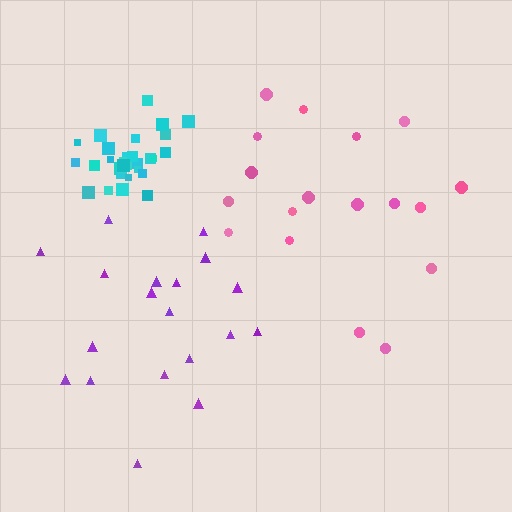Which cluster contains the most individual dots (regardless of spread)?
Cyan (29).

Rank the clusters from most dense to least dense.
cyan, purple, pink.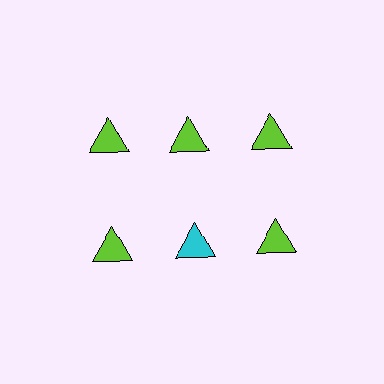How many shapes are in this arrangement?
There are 6 shapes arranged in a grid pattern.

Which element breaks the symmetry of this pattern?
The cyan triangle in the second row, second from left column breaks the symmetry. All other shapes are lime triangles.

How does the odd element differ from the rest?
It has a different color: cyan instead of lime.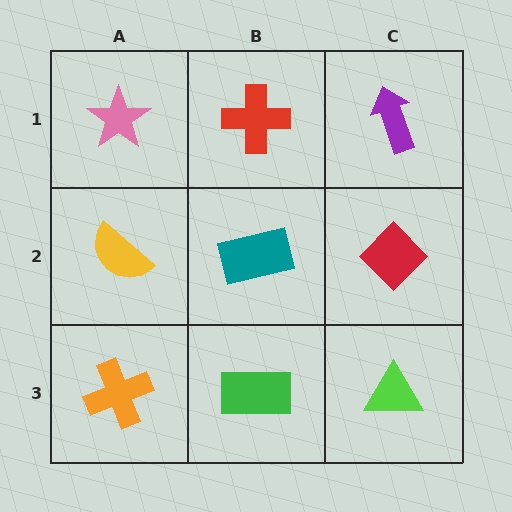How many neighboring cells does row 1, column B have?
3.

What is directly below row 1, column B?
A teal rectangle.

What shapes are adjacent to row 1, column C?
A red diamond (row 2, column C), a red cross (row 1, column B).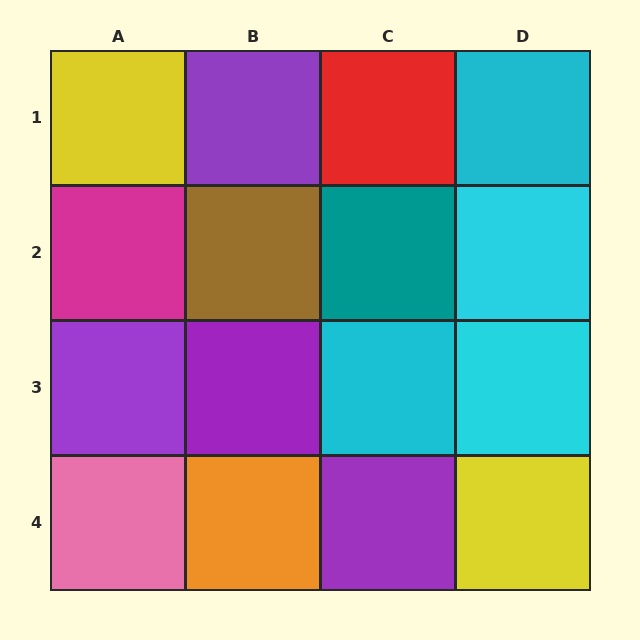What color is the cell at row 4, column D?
Yellow.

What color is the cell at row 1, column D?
Cyan.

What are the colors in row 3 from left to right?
Purple, purple, cyan, cyan.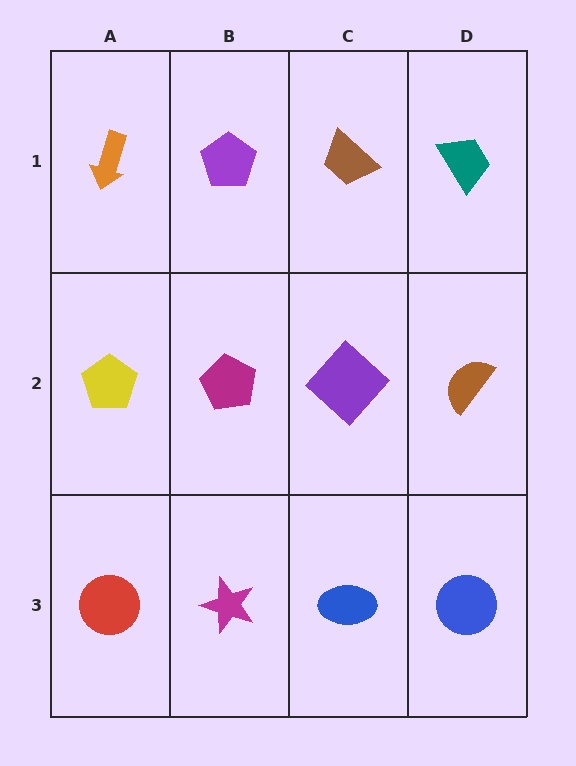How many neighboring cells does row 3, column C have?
3.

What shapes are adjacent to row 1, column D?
A brown semicircle (row 2, column D), a brown trapezoid (row 1, column C).